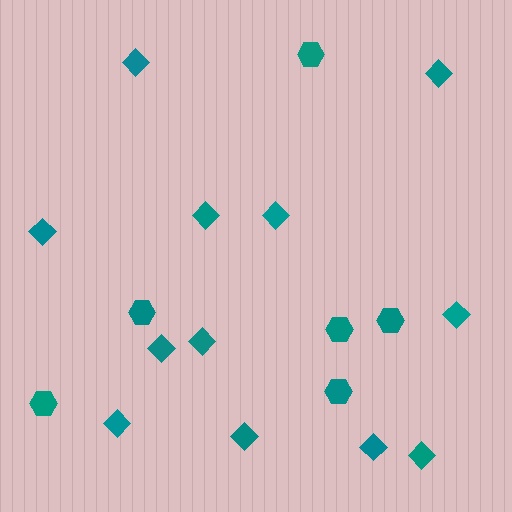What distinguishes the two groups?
There are 2 groups: one group of hexagons (6) and one group of diamonds (12).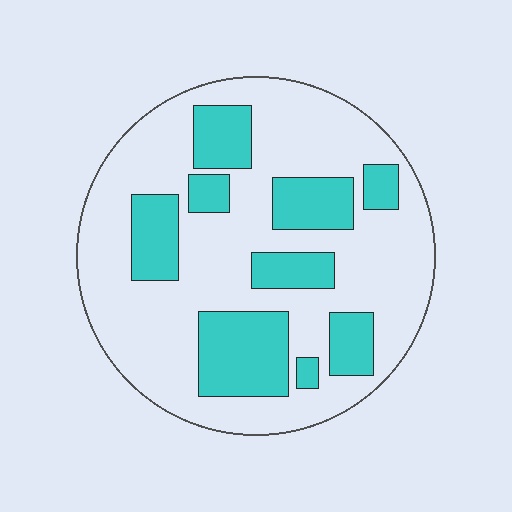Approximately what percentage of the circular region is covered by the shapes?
Approximately 30%.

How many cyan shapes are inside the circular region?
9.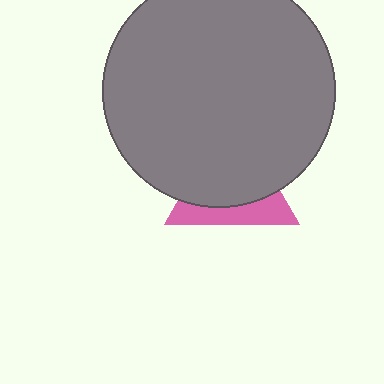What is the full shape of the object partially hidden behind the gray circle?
The partially hidden object is a pink triangle.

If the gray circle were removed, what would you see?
You would see the complete pink triangle.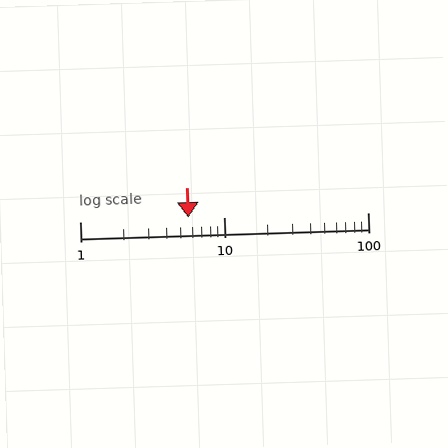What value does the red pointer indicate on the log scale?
The pointer indicates approximately 5.7.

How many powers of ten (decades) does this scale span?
The scale spans 2 decades, from 1 to 100.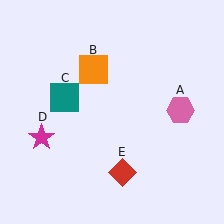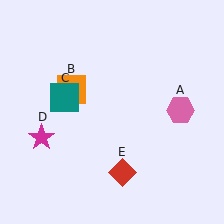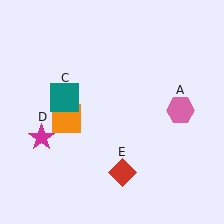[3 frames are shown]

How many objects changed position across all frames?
1 object changed position: orange square (object B).